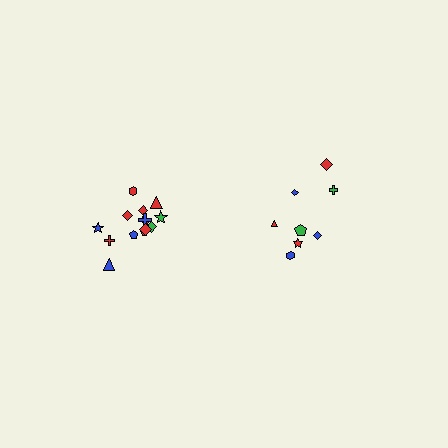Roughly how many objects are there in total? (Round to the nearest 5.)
Roughly 25 objects in total.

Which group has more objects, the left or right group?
The left group.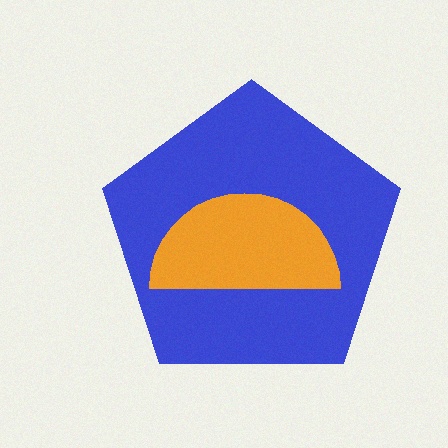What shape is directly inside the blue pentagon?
The orange semicircle.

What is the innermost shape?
The orange semicircle.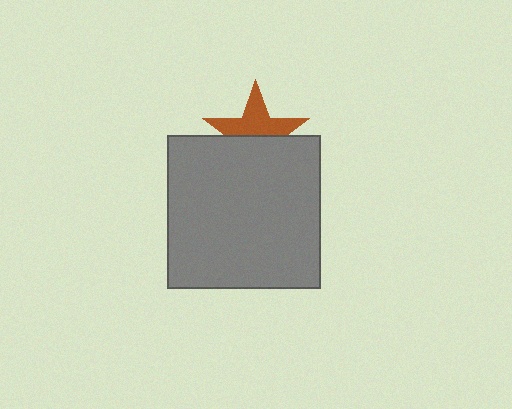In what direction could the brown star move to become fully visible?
The brown star could move up. That would shift it out from behind the gray square entirely.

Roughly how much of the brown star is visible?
About half of it is visible (roughly 54%).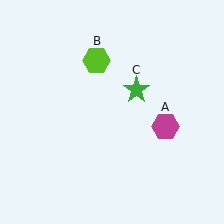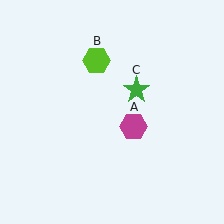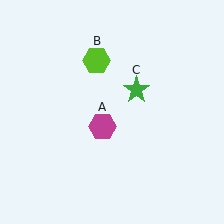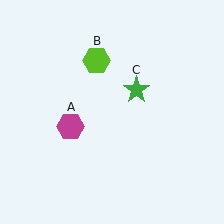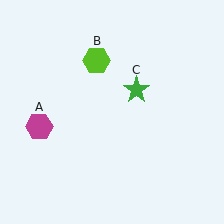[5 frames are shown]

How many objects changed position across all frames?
1 object changed position: magenta hexagon (object A).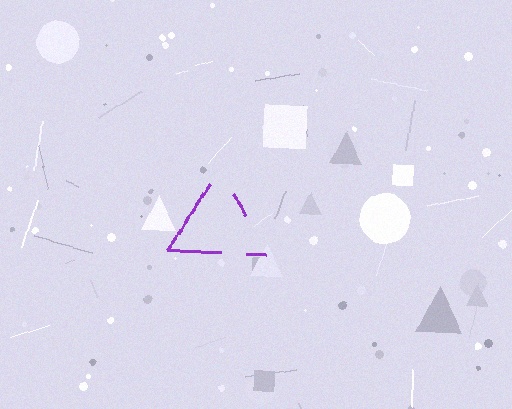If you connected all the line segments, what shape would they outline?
They would outline a triangle.